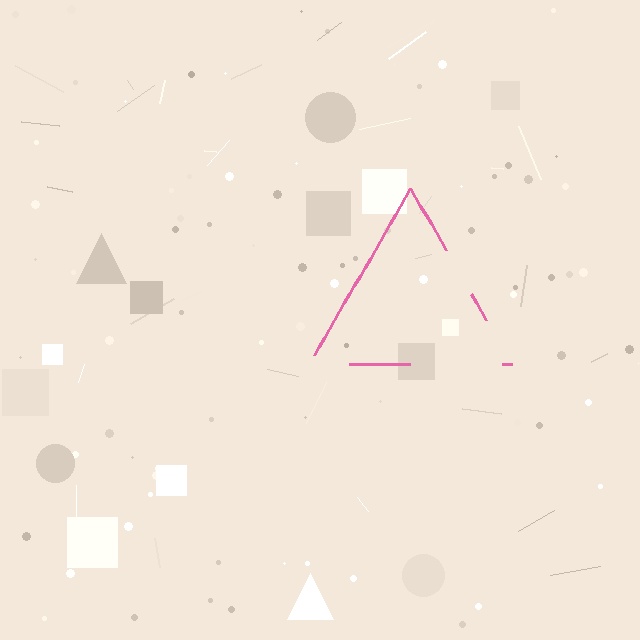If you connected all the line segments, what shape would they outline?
They would outline a triangle.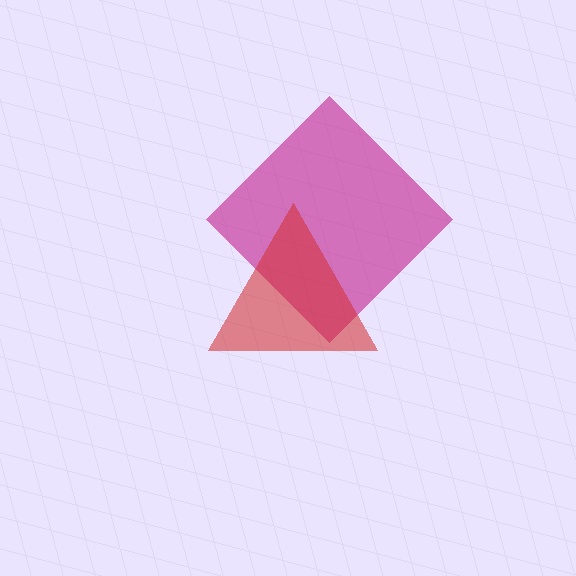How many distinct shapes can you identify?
There are 2 distinct shapes: a magenta diamond, a red triangle.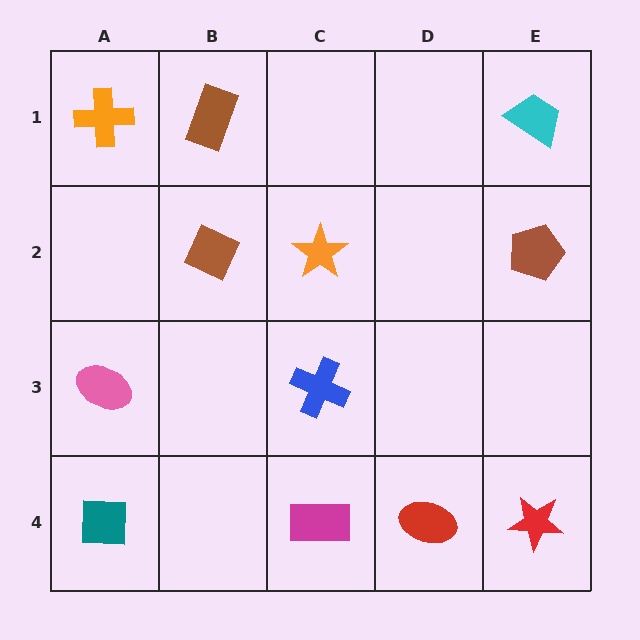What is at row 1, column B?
A brown rectangle.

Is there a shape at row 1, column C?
No, that cell is empty.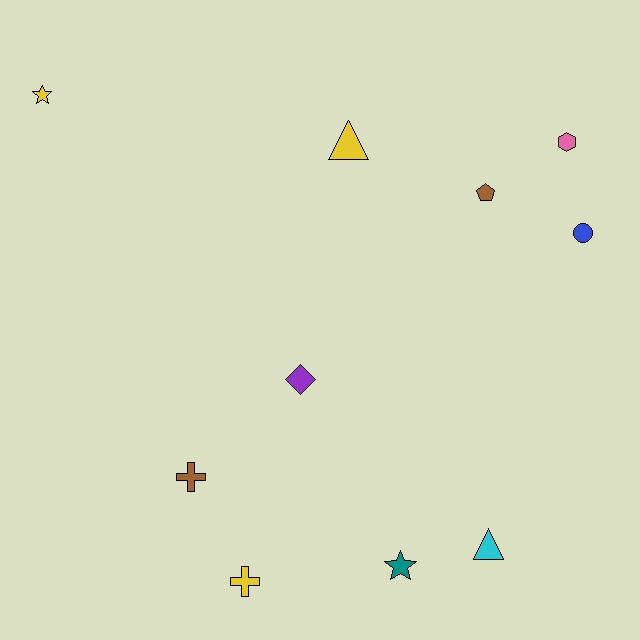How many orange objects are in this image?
There are no orange objects.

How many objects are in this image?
There are 10 objects.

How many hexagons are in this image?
There is 1 hexagon.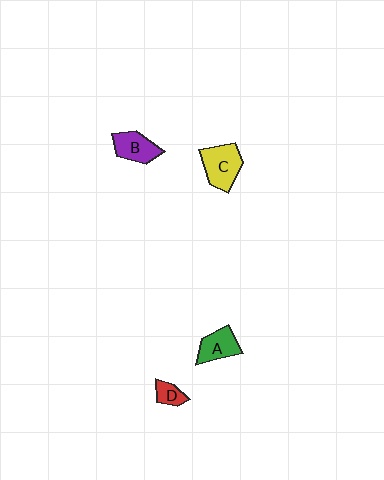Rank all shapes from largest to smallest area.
From largest to smallest: C (yellow), B (purple), A (green), D (red).